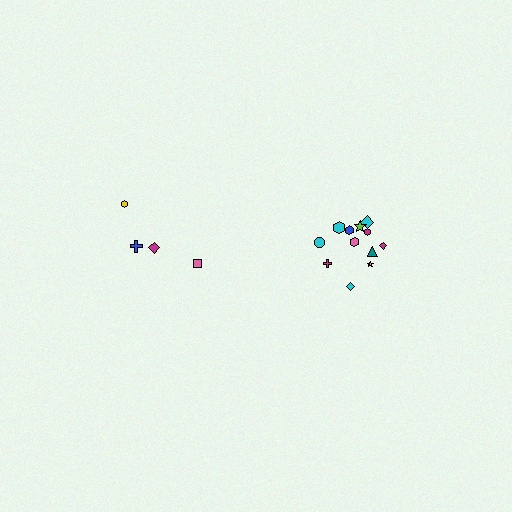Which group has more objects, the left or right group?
The right group.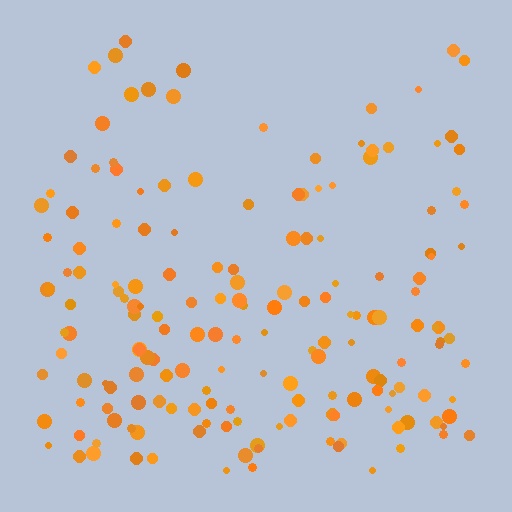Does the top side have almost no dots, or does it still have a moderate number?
Still a moderate number, just noticeably fewer than the bottom.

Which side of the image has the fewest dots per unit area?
The top.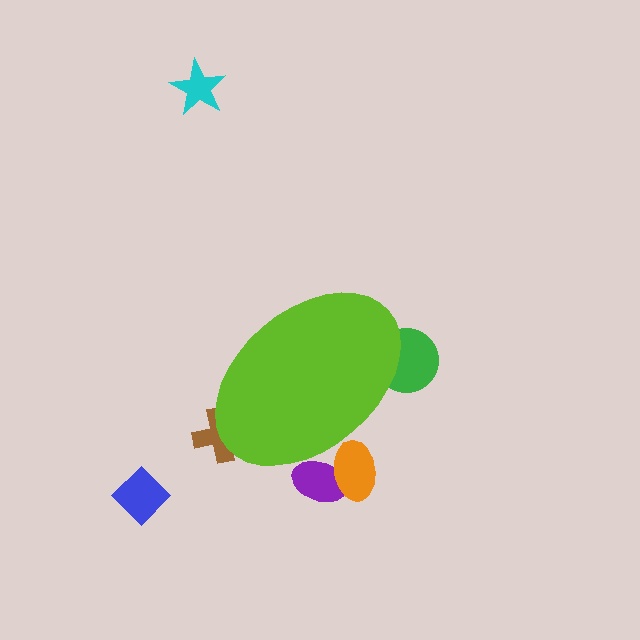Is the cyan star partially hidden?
No, the cyan star is fully visible.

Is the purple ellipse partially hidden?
Yes, the purple ellipse is partially hidden behind the lime ellipse.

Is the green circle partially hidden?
Yes, the green circle is partially hidden behind the lime ellipse.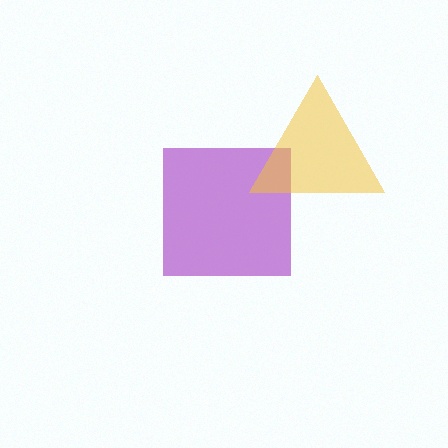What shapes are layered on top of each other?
The layered shapes are: a purple square, a yellow triangle.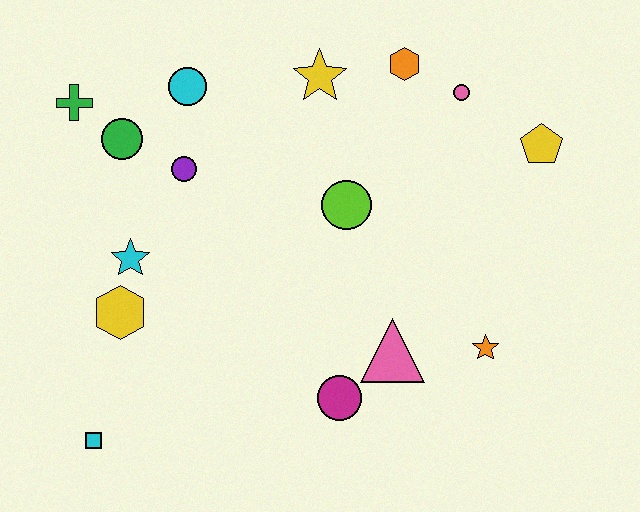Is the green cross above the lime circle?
Yes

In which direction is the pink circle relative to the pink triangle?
The pink circle is above the pink triangle.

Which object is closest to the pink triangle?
The magenta circle is closest to the pink triangle.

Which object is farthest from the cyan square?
The yellow pentagon is farthest from the cyan square.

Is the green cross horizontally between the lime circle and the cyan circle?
No